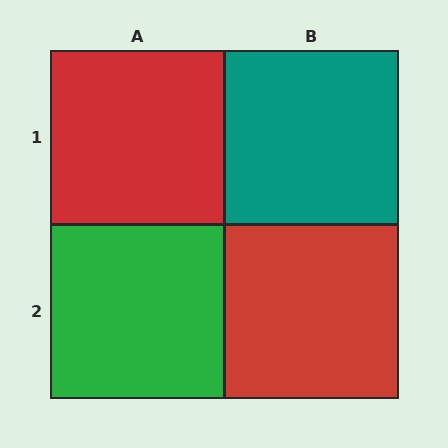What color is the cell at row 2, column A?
Green.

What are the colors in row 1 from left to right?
Red, teal.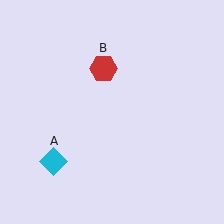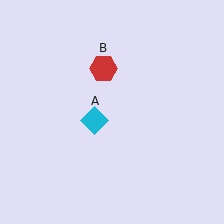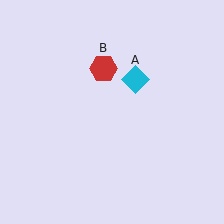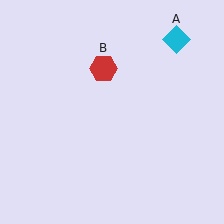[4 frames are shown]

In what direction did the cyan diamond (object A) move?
The cyan diamond (object A) moved up and to the right.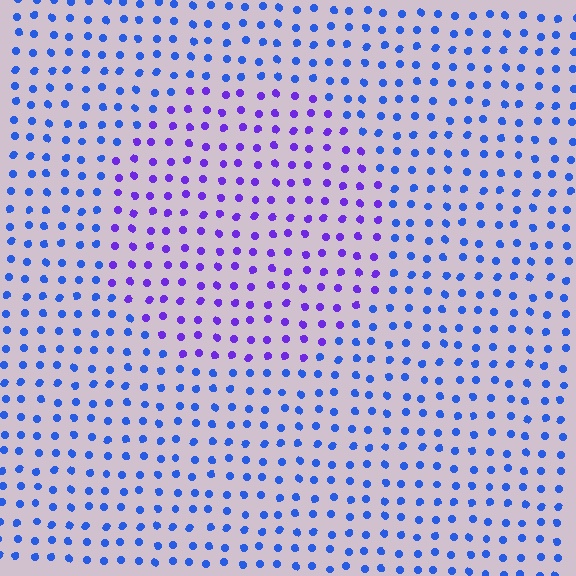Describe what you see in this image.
The image is filled with small blue elements in a uniform arrangement. A circle-shaped region is visible where the elements are tinted to a slightly different hue, forming a subtle color boundary.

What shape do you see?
I see a circle.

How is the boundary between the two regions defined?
The boundary is defined purely by a slight shift in hue (about 40 degrees). Spacing, size, and orientation are identical on both sides.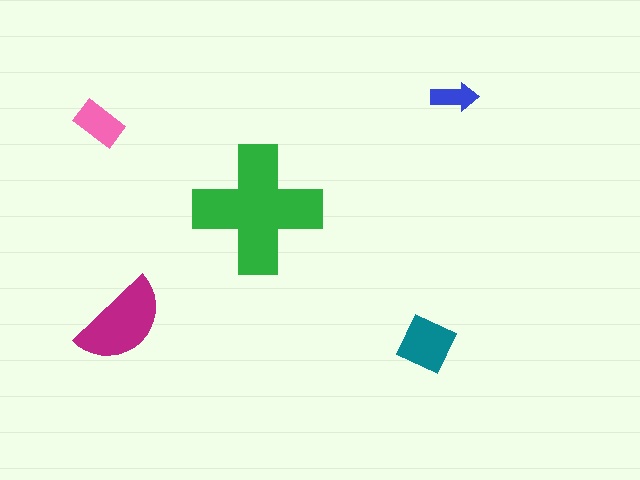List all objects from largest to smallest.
The green cross, the magenta semicircle, the teal diamond, the pink rectangle, the blue arrow.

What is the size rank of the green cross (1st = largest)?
1st.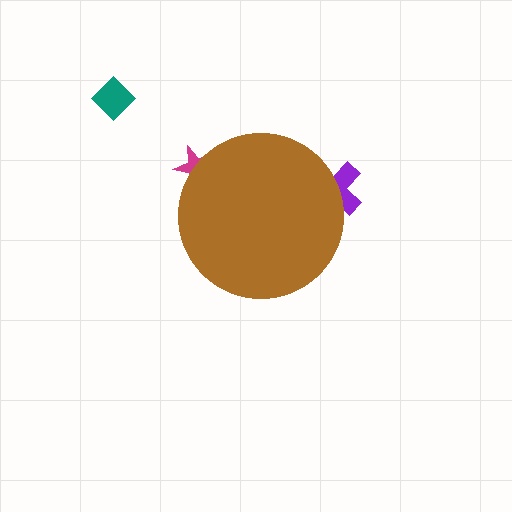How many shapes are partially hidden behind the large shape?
2 shapes are partially hidden.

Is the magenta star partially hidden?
Yes, the magenta star is partially hidden behind the brown circle.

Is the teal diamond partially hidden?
No, the teal diamond is fully visible.